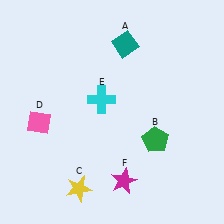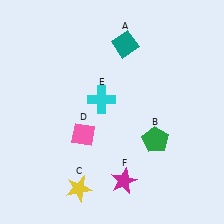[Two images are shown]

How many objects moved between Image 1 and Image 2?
1 object moved between the two images.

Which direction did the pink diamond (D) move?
The pink diamond (D) moved right.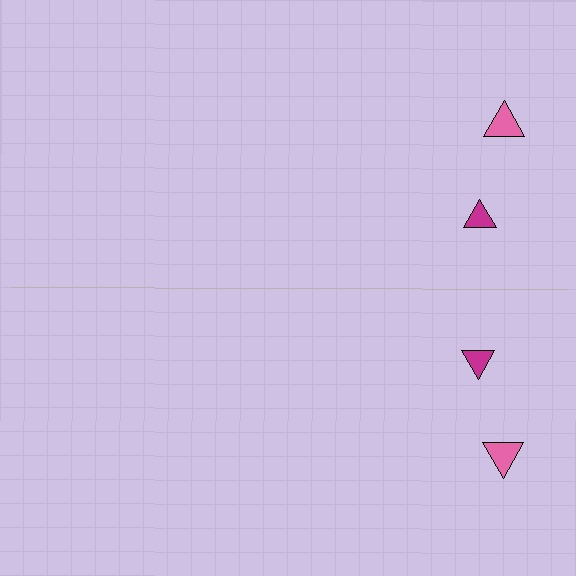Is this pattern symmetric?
Yes, this pattern has bilateral (reflection) symmetry.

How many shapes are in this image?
There are 4 shapes in this image.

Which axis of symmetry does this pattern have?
The pattern has a horizontal axis of symmetry running through the center of the image.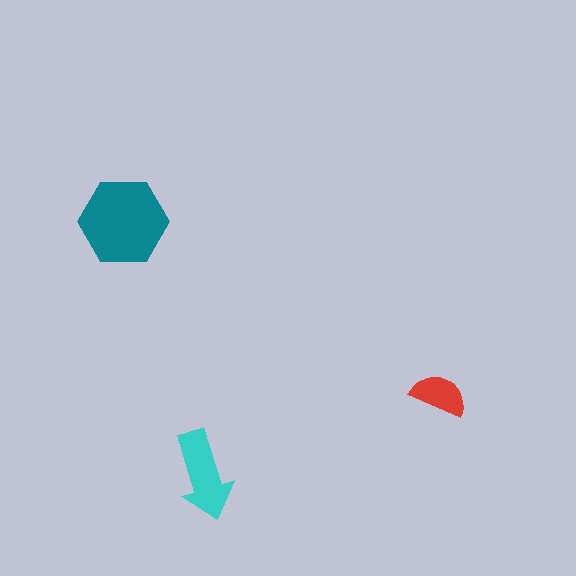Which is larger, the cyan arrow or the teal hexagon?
The teal hexagon.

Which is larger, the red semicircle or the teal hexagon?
The teal hexagon.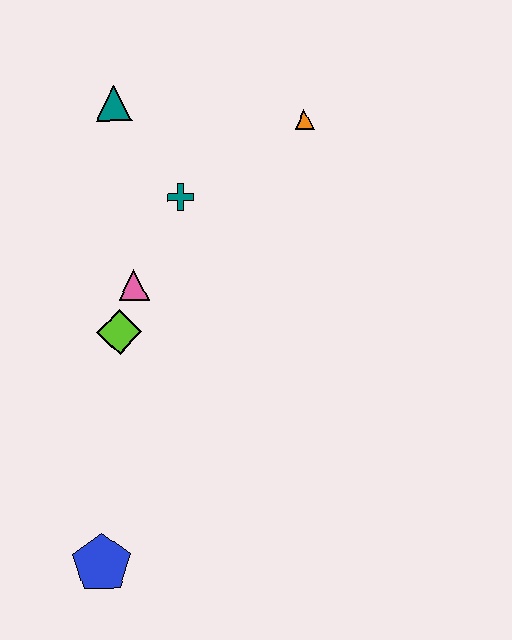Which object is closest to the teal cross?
The pink triangle is closest to the teal cross.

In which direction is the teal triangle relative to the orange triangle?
The teal triangle is to the left of the orange triangle.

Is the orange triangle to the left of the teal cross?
No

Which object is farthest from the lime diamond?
The orange triangle is farthest from the lime diamond.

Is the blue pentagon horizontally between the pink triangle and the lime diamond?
No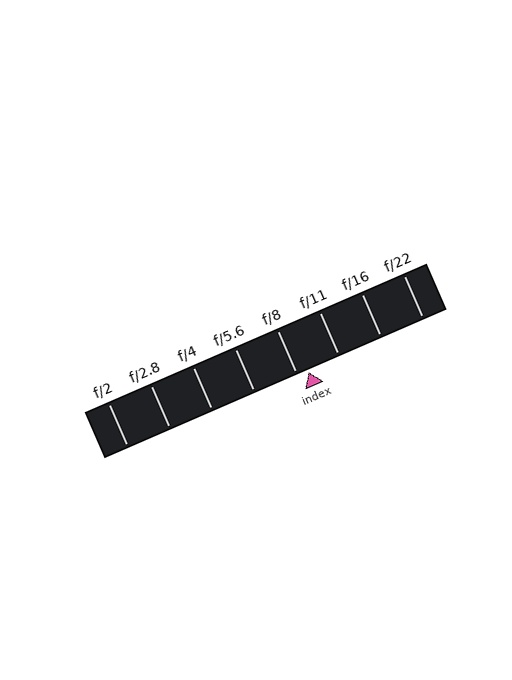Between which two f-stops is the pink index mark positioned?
The index mark is between f/8 and f/11.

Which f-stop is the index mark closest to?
The index mark is closest to f/8.